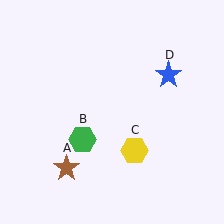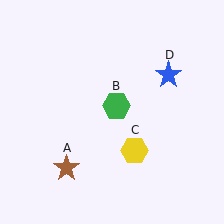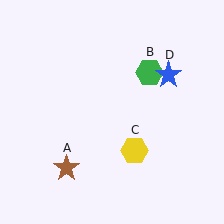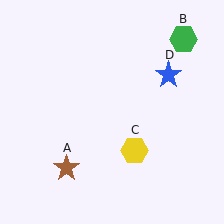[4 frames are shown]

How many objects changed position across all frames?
1 object changed position: green hexagon (object B).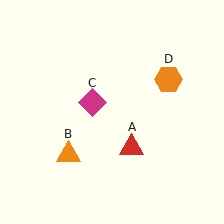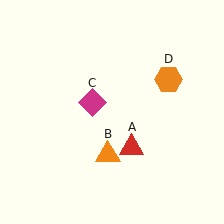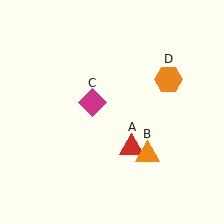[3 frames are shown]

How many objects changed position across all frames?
1 object changed position: orange triangle (object B).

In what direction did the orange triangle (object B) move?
The orange triangle (object B) moved right.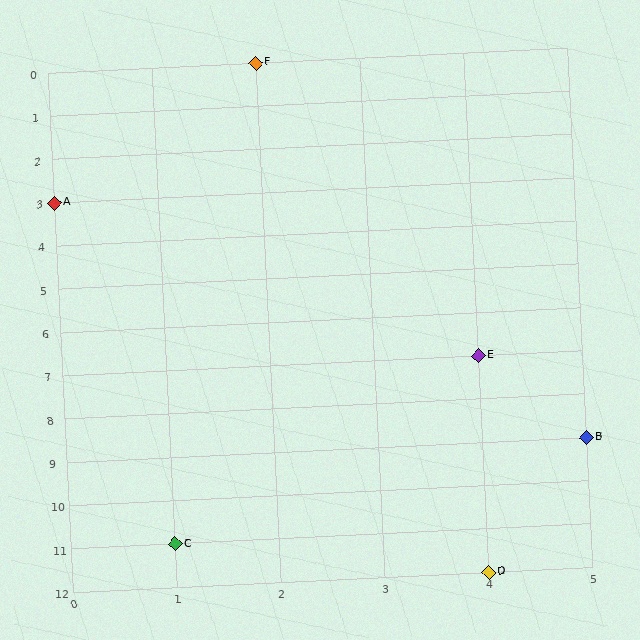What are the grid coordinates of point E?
Point E is at grid coordinates (4, 7).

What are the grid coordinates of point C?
Point C is at grid coordinates (1, 11).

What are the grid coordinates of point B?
Point B is at grid coordinates (5, 9).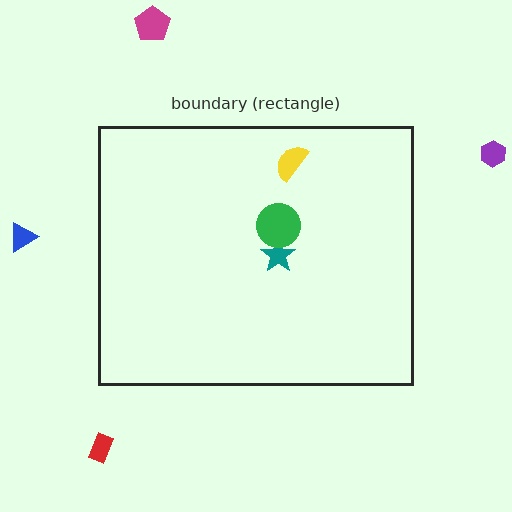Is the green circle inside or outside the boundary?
Inside.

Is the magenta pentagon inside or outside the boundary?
Outside.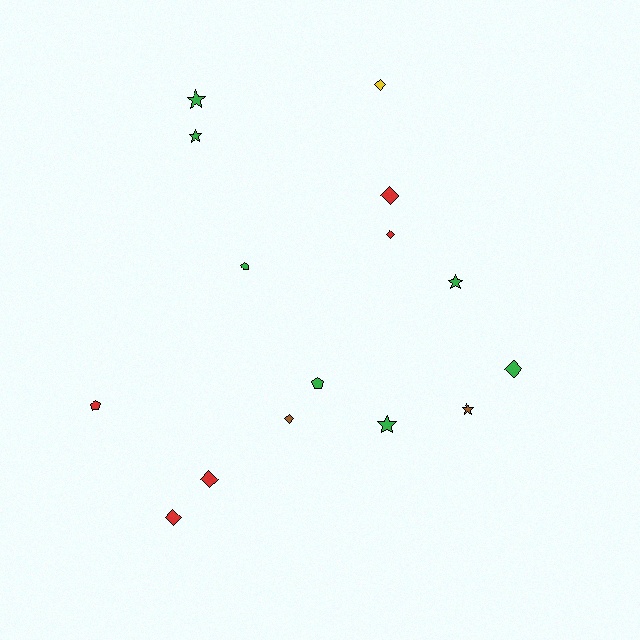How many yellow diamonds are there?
There is 1 yellow diamond.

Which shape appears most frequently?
Diamond, with 7 objects.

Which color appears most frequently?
Green, with 7 objects.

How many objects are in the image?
There are 15 objects.